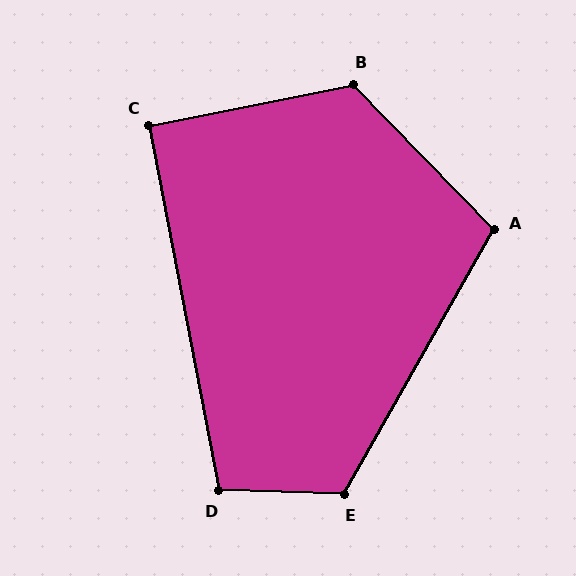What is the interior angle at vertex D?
Approximately 103 degrees (obtuse).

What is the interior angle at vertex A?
Approximately 107 degrees (obtuse).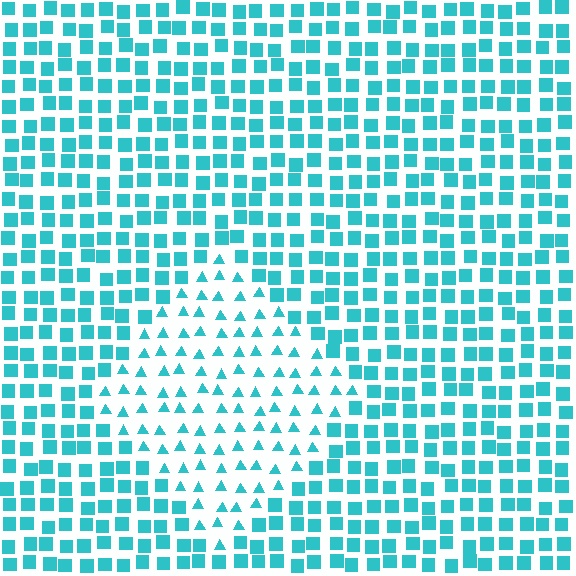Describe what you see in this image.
The image is filled with small cyan elements arranged in a uniform grid. A diamond-shaped region contains triangles, while the surrounding area contains squares. The boundary is defined purely by the change in element shape.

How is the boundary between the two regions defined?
The boundary is defined by a change in element shape: triangles inside vs. squares outside. All elements share the same color and spacing.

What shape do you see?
I see a diamond.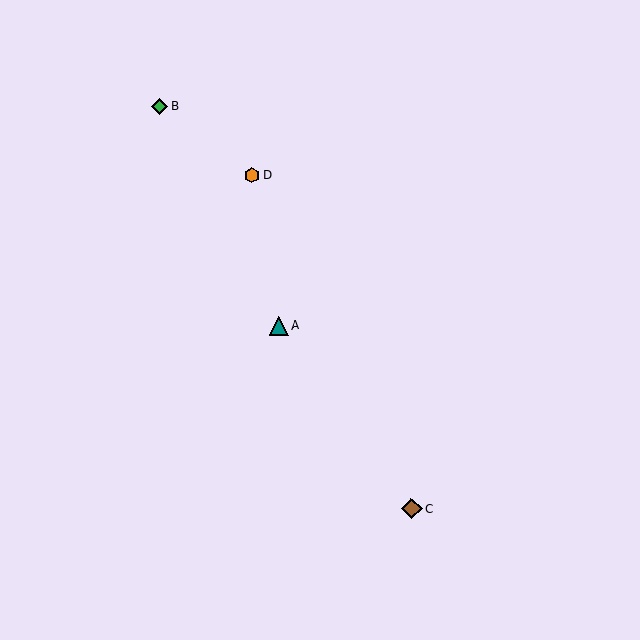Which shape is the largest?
The brown diamond (labeled C) is the largest.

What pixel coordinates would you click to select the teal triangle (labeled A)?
Click at (279, 326) to select the teal triangle A.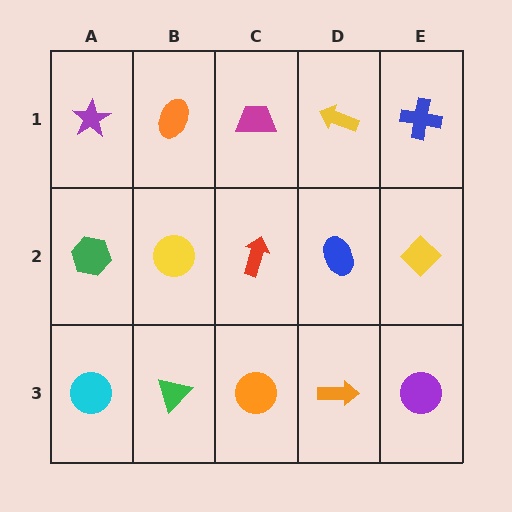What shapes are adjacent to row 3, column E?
A yellow diamond (row 2, column E), an orange arrow (row 3, column D).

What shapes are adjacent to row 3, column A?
A green hexagon (row 2, column A), a green triangle (row 3, column B).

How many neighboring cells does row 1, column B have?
3.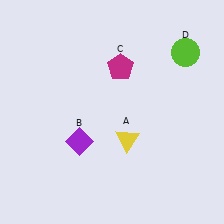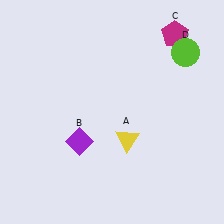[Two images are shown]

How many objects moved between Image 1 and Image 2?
1 object moved between the two images.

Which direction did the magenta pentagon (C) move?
The magenta pentagon (C) moved right.